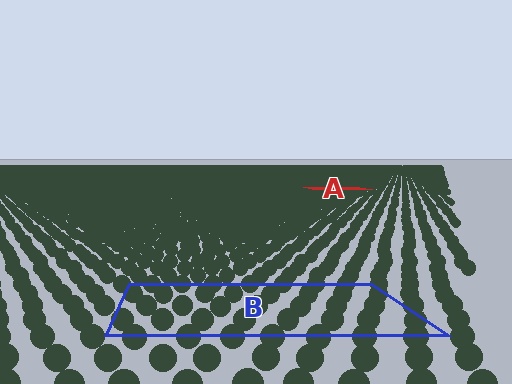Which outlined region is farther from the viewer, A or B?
Region A is farther from the viewer — the texture elements inside it appear smaller and more densely packed.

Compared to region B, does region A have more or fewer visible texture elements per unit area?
Region A has more texture elements per unit area — they are packed more densely because it is farther away.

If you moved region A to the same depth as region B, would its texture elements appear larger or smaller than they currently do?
They would appear larger. At a closer depth, the same texture elements are projected at a bigger on-screen size.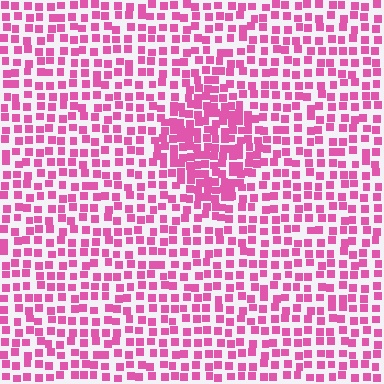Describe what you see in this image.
The image contains small pink elements arranged at two different densities. A diamond-shaped region is visible where the elements are more densely packed than the surrounding area.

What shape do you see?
I see a diamond.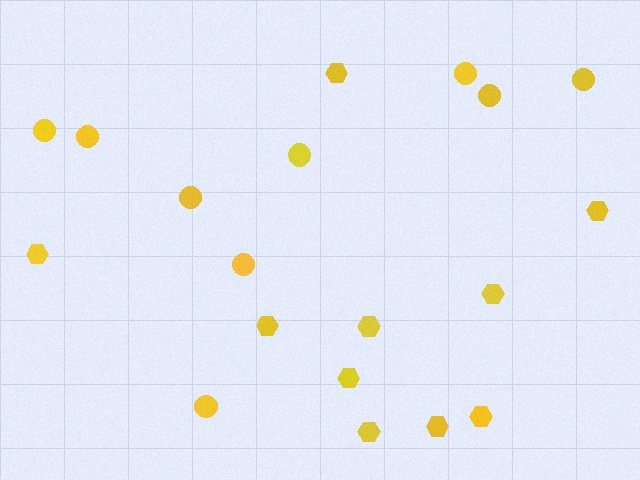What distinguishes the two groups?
There are 2 groups: one group of circles (9) and one group of hexagons (10).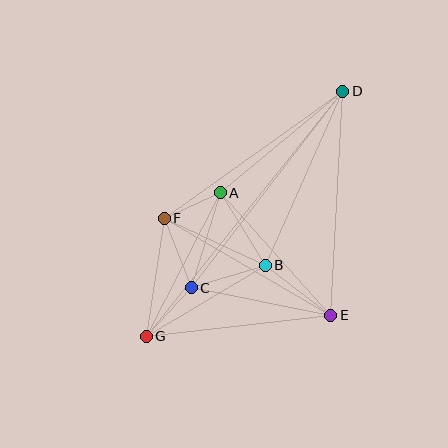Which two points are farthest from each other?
Points D and G are farthest from each other.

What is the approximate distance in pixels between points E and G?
The distance between E and G is approximately 186 pixels.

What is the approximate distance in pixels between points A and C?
The distance between A and C is approximately 100 pixels.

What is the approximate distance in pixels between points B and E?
The distance between B and E is approximately 82 pixels.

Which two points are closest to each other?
Points A and F are closest to each other.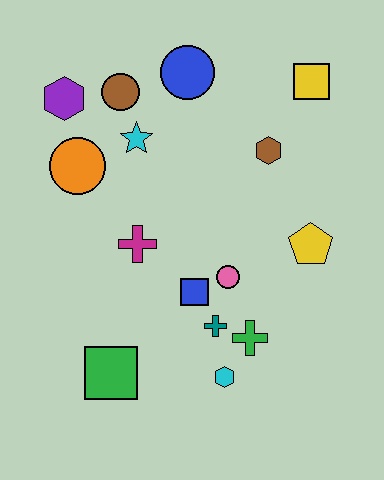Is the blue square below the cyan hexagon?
No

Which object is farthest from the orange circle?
The cyan hexagon is farthest from the orange circle.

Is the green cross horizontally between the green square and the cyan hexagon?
No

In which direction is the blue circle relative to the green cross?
The blue circle is above the green cross.